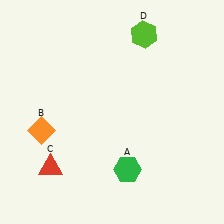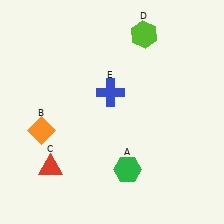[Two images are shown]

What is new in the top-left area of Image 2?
A blue cross (E) was added in the top-left area of Image 2.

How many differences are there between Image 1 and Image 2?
There is 1 difference between the two images.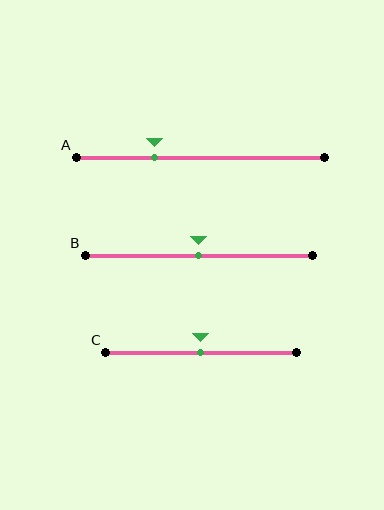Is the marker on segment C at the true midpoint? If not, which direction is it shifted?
Yes, the marker on segment C is at the true midpoint.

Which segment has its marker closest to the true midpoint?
Segment B has its marker closest to the true midpoint.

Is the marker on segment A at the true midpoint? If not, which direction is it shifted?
No, the marker on segment A is shifted to the left by about 19% of the segment length.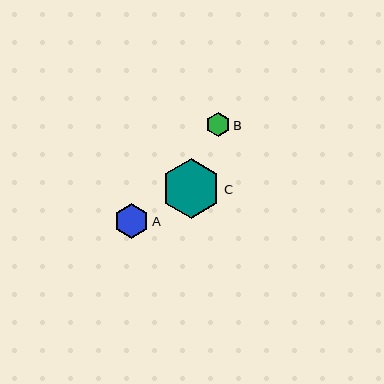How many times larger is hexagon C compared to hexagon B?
Hexagon C is approximately 2.5 times the size of hexagon B.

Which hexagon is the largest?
Hexagon C is the largest with a size of approximately 60 pixels.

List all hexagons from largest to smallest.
From largest to smallest: C, A, B.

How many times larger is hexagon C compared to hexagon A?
Hexagon C is approximately 1.7 times the size of hexagon A.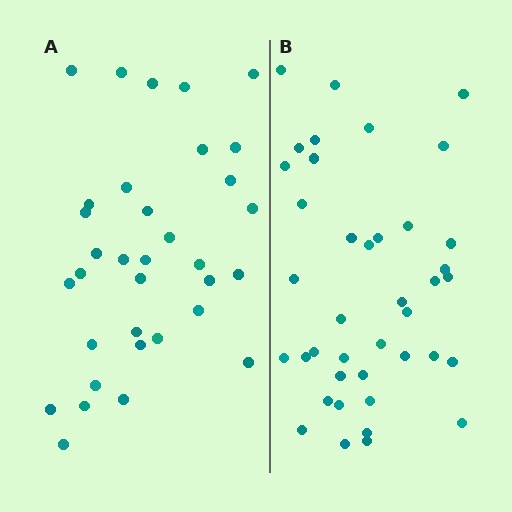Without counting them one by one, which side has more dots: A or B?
Region B (the right region) has more dots.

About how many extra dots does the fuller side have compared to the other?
Region B has about 6 more dots than region A.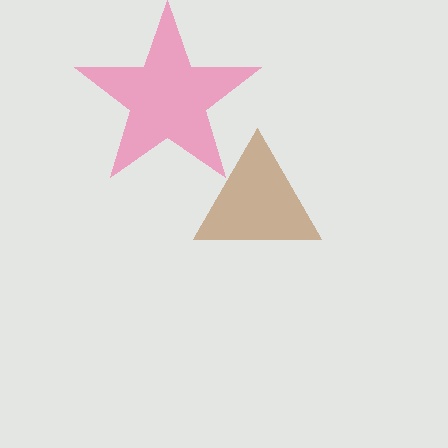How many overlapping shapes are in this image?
There are 2 overlapping shapes in the image.